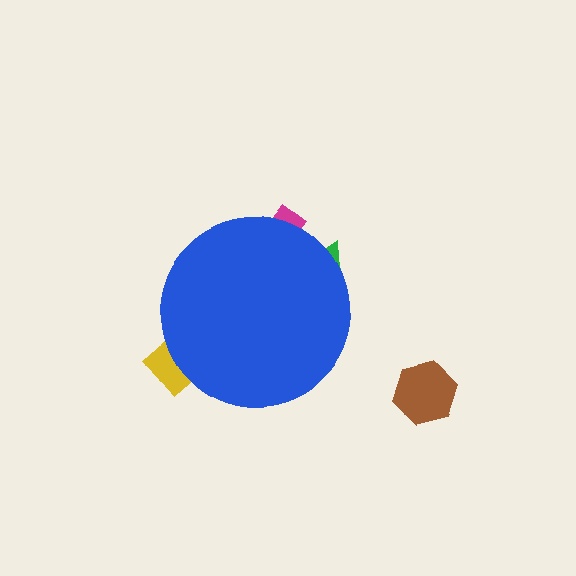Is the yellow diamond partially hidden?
Yes, the yellow diamond is partially hidden behind the blue circle.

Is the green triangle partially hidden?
Yes, the green triangle is partially hidden behind the blue circle.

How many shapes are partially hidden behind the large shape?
3 shapes are partially hidden.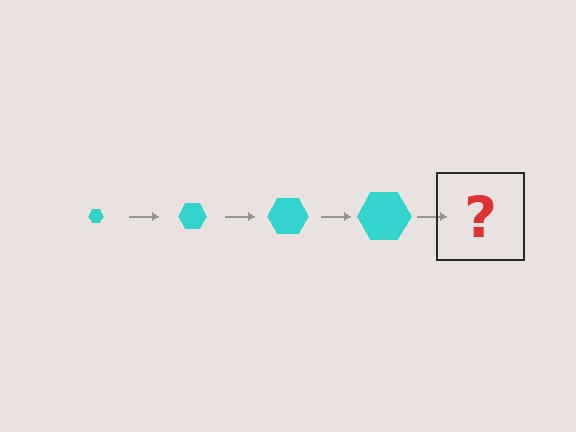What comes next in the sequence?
The next element should be a cyan hexagon, larger than the previous one.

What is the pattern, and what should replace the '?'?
The pattern is that the hexagon gets progressively larger each step. The '?' should be a cyan hexagon, larger than the previous one.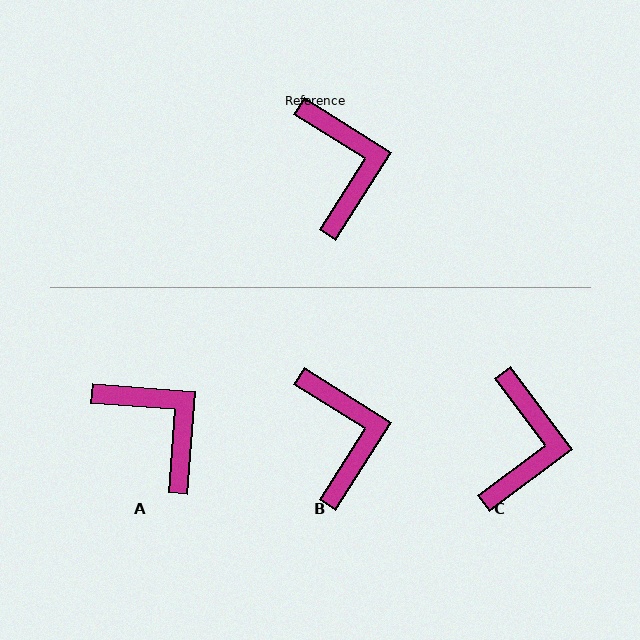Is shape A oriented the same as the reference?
No, it is off by about 28 degrees.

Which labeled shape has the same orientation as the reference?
B.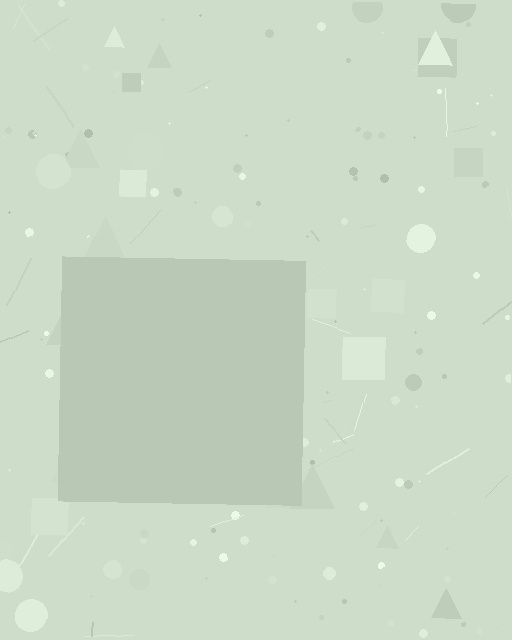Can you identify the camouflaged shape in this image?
The camouflaged shape is a square.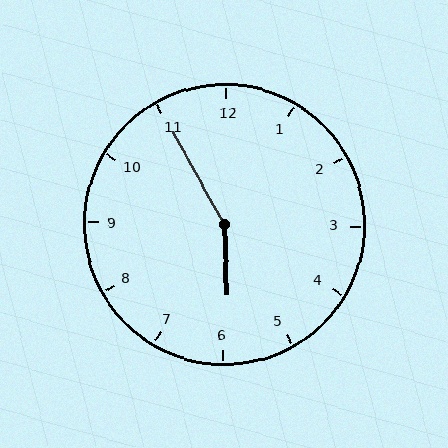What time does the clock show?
5:55.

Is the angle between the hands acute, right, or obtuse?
It is obtuse.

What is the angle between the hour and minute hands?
Approximately 152 degrees.